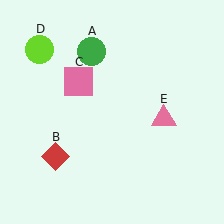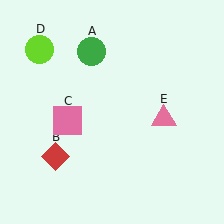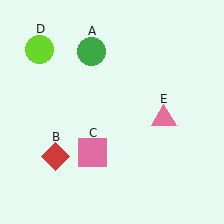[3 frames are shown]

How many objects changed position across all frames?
1 object changed position: pink square (object C).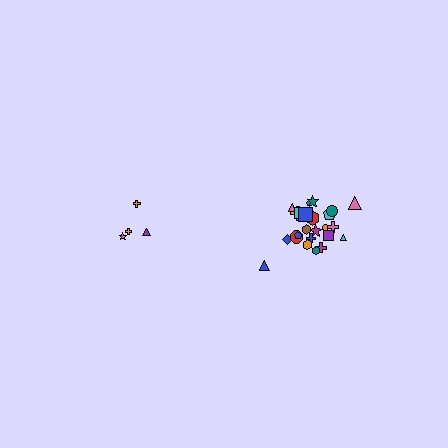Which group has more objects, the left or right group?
The right group.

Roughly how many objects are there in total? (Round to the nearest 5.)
Roughly 30 objects in total.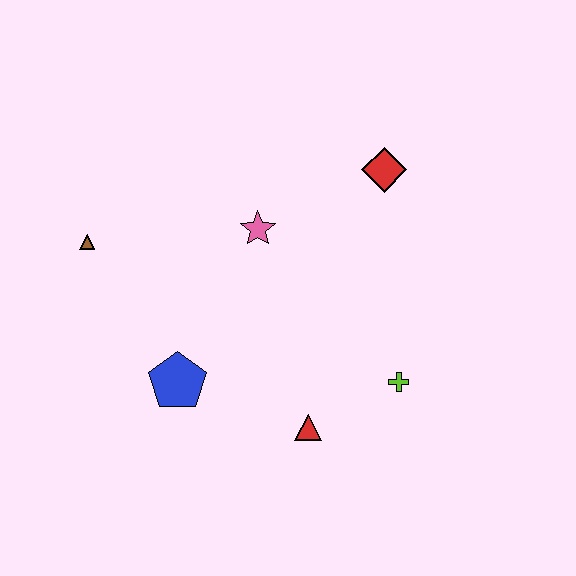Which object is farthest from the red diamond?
The brown triangle is farthest from the red diamond.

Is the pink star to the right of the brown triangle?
Yes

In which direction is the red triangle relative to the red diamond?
The red triangle is below the red diamond.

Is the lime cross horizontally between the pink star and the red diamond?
No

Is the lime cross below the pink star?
Yes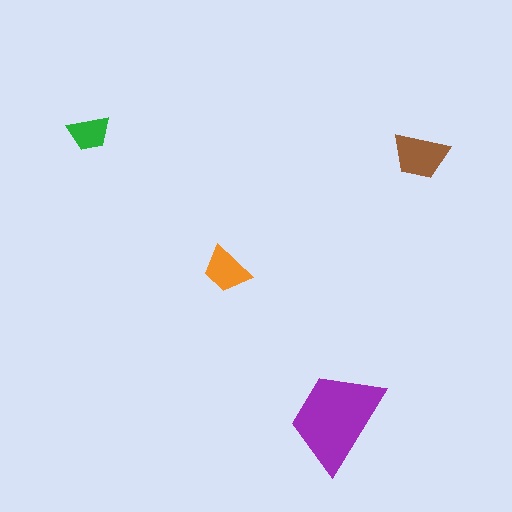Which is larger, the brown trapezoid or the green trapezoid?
The brown one.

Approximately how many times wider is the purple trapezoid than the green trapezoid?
About 2.5 times wider.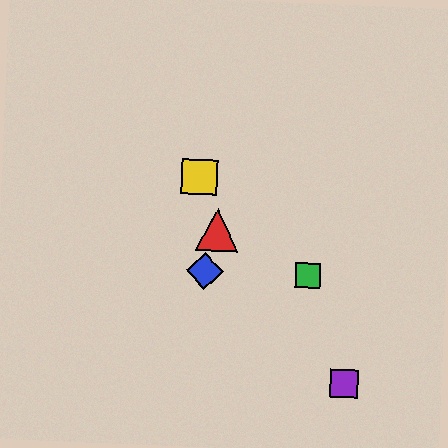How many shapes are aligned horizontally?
2 shapes (the blue diamond, the green square) are aligned horizontally.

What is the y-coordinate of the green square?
The green square is at y≈275.